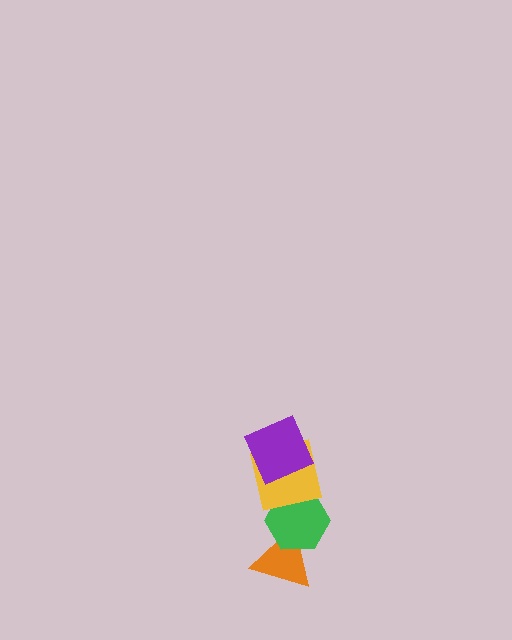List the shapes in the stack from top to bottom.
From top to bottom: the purple square, the yellow square, the green hexagon, the orange triangle.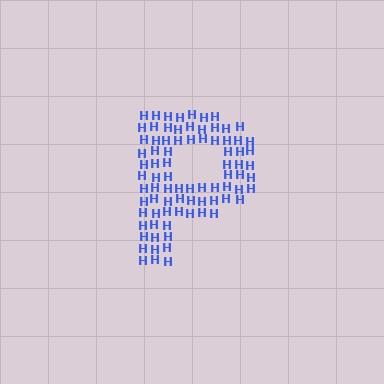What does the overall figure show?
The overall figure shows the letter P.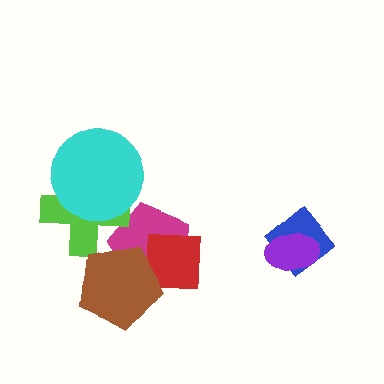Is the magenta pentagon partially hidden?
Yes, it is partially covered by another shape.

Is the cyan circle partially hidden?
No, no other shape covers it.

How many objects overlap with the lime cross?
2 objects overlap with the lime cross.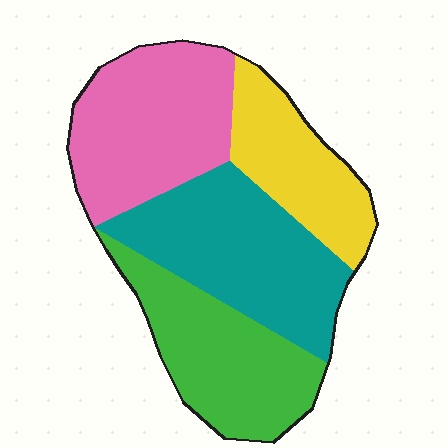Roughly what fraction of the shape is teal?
Teal takes up between a quarter and a half of the shape.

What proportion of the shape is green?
Green covers about 25% of the shape.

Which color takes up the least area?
Yellow, at roughly 20%.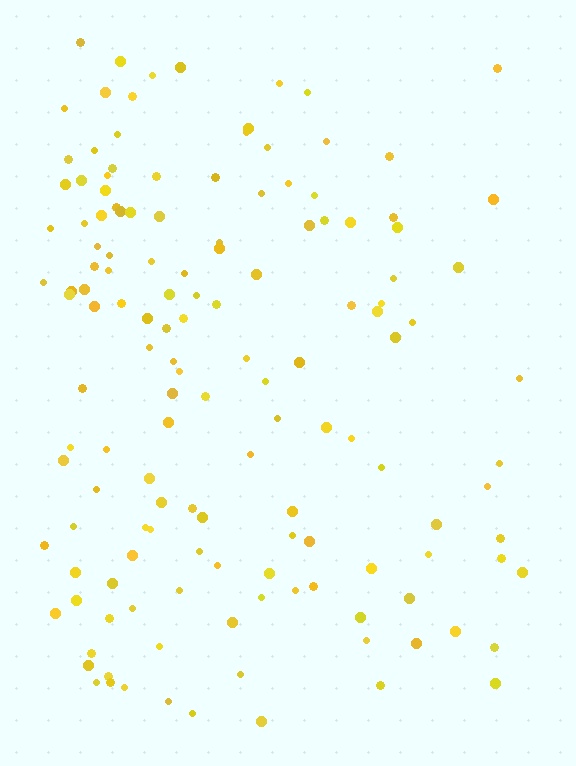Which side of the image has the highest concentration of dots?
The left.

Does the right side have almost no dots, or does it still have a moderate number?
Still a moderate number, just noticeably fewer than the left.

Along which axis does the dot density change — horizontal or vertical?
Horizontal.